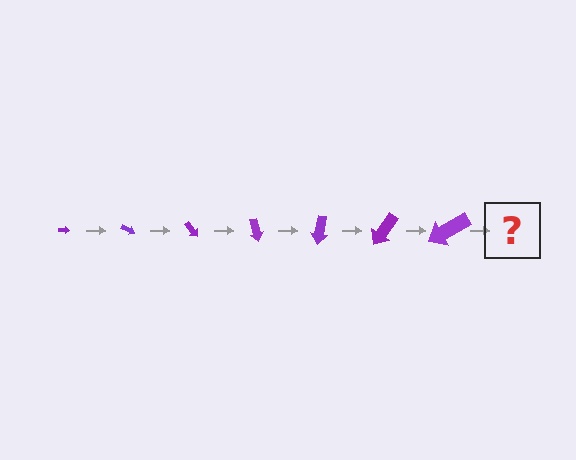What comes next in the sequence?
The next element should be an arrow, larger than the previous one and rotated 175 degrees from the start.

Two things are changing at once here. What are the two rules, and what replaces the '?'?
The two rules are that the arrow grows larger each step and it rotates 25 degrees each step. The '?' should be an arrow, larger than the previous one and rotated 175 degrees from the start.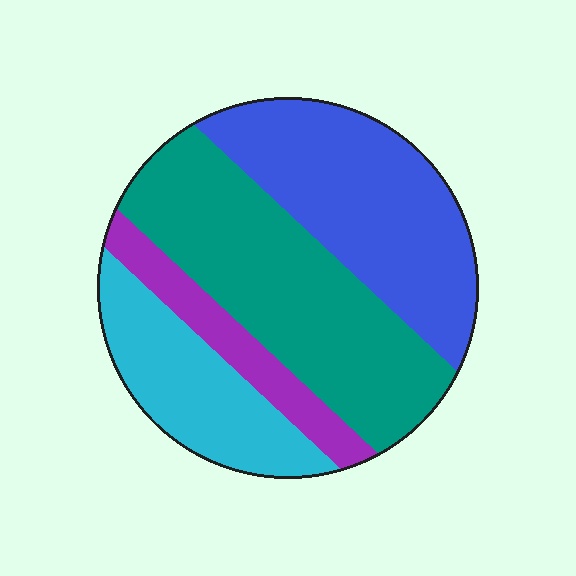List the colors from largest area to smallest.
From largest to smallest: teal, blue, cyan, purple.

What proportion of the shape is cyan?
Cyan covers 19% of the shape.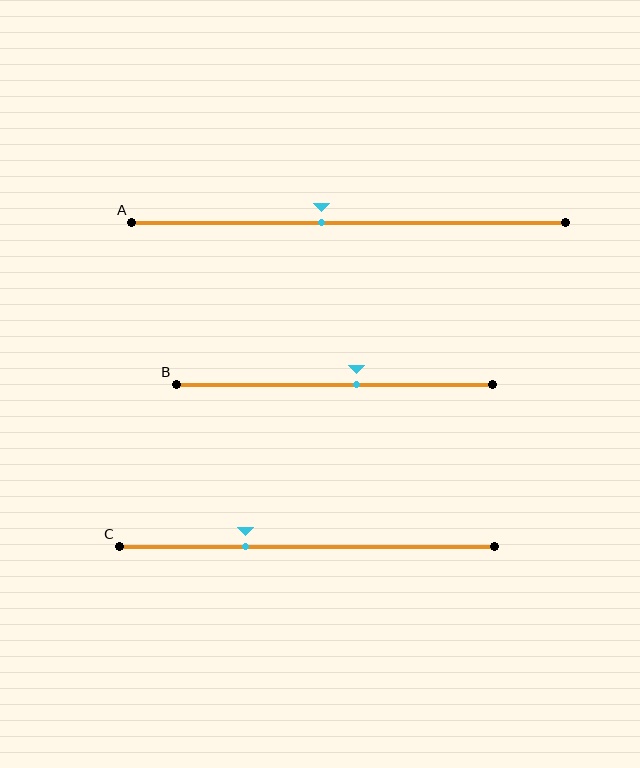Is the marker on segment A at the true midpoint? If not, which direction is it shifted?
No, the marker on segment A is shifted to the left by about 6% of the segment length.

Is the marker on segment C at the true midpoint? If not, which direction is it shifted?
No, the marker on segment C is shifted to the left by about 16% of the segment length.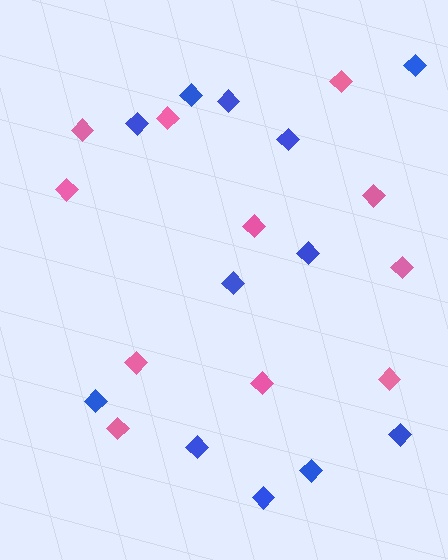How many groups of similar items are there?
There are 2 groups: one group of blue diamonds (12) and one group of pink diamonds (11).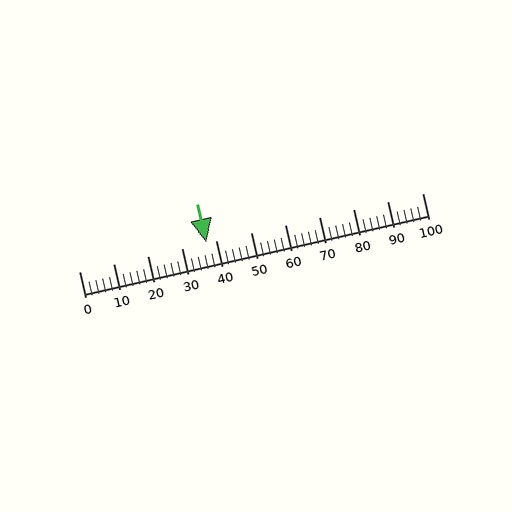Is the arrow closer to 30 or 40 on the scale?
The arrow is closer to 40.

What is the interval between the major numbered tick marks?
The major tick marks are spaced 10 units apart.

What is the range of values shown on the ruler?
The ruler shows values from 0 to 100.